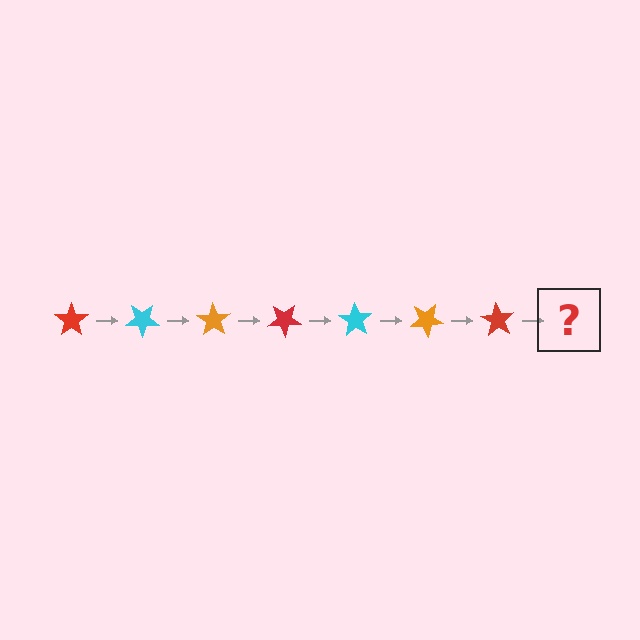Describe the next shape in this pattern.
It should be a cyan star, rotated 245 degrees from the start.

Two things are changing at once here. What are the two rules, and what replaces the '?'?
The two rules are that it rotates 35 degrees each step and the color cycles through red, cyan, and orange. The '?' should be a cyan star, rotated 245 degrees from the start.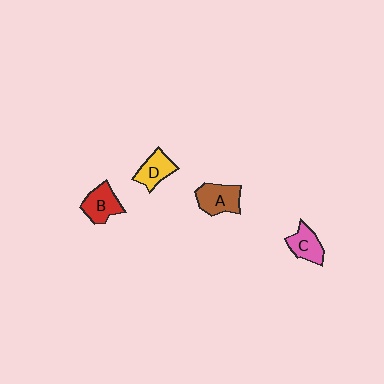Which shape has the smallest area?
Shape C (pink).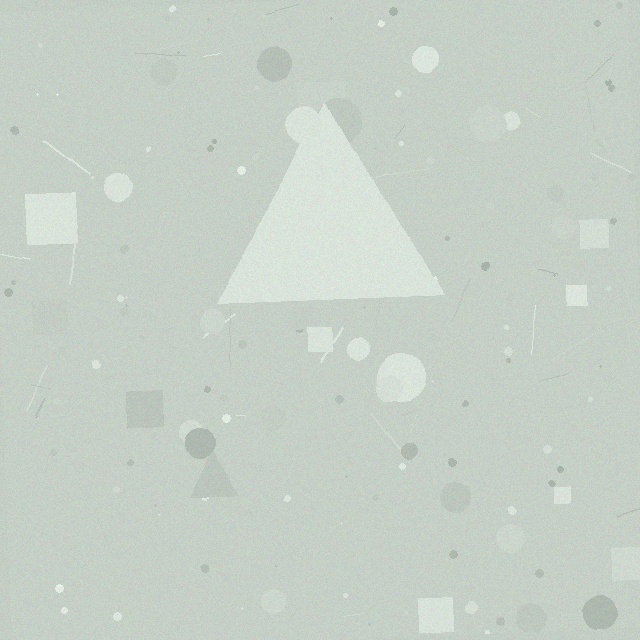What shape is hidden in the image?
A triangle is hidden in the image.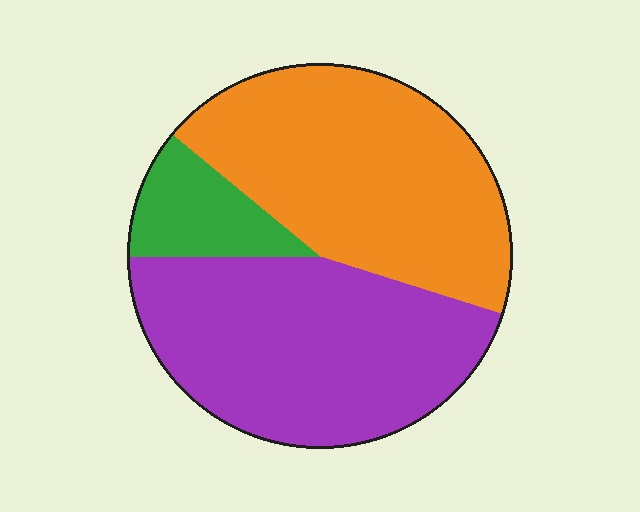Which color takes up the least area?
Green, at roughly 10%.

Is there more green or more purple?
Purple.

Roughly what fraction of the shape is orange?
Orange covers about 45% of the shape.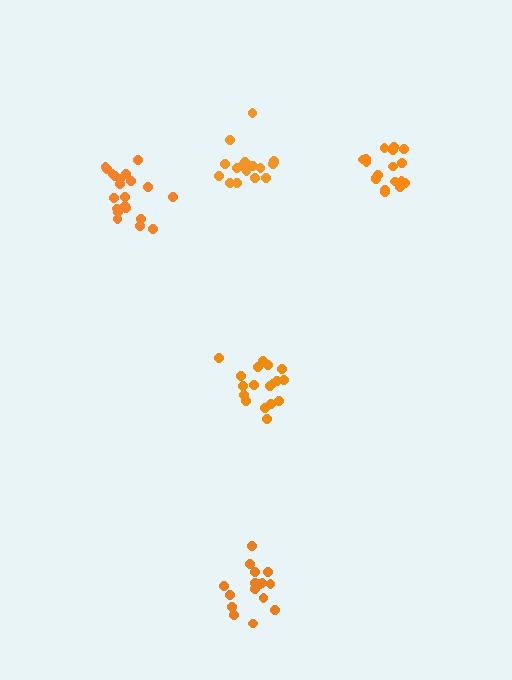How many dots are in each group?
Group 1: 21 dots, Group 2: 18 dots, Group 3: 19 dots, Group 4: 16 dots, Group 5: 18 dots (92 total).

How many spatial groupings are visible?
There are 5 spatial groupings.